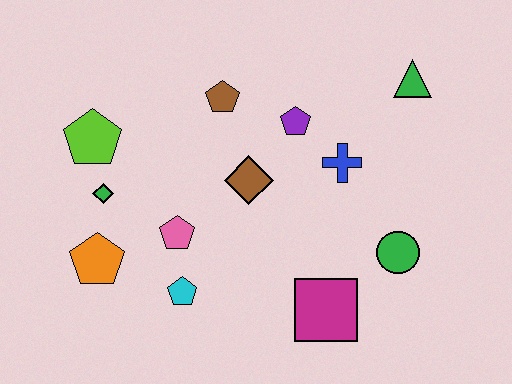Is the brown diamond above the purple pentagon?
No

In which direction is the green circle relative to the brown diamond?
The green circle is to the right of the brown diamond.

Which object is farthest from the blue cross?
The orange pentagon is farthest from the blue cross.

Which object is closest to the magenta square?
The green circle is closest to the magenta square.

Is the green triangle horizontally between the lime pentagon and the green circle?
No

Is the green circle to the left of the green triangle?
Yes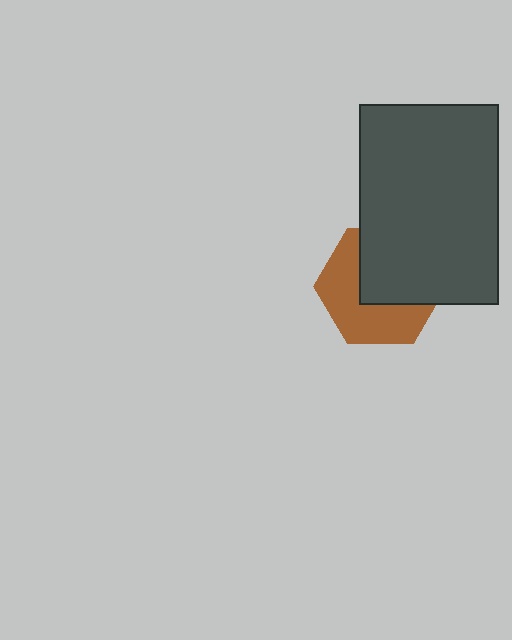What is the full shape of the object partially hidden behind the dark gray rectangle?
The partially hidden object is a brown hexagon.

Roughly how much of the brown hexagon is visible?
About half of it is visible (roughly 51%).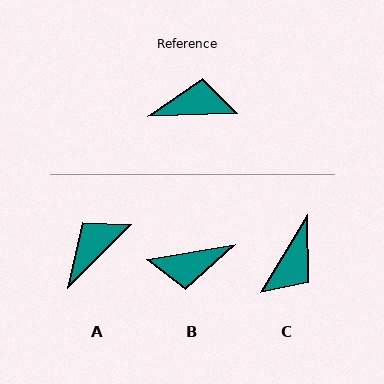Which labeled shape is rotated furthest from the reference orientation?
B, about 172 degrees away.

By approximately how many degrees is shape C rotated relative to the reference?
Approximately 124 degrees clockwise.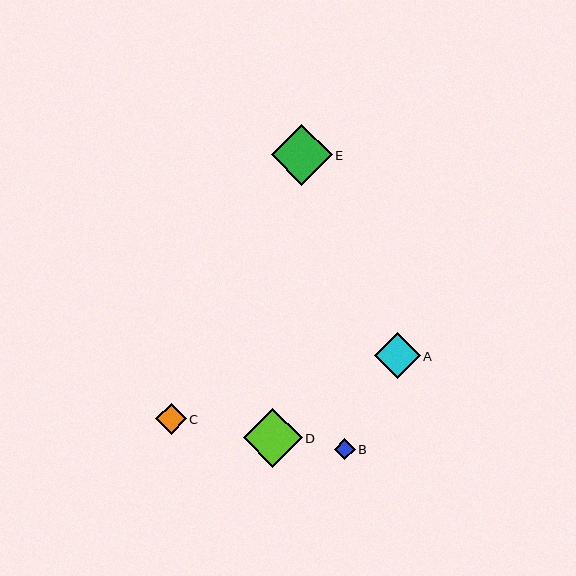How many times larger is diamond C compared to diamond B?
Diamond C is approximately 1.4 times the size of diamond B.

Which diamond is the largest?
Diamond E is the largest with a size of approximately 61 pixels.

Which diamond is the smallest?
Diamond B is the smallest with a size of approximately 21 pixels.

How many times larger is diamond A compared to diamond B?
Diamond A is approximately 2.1 times the size of diamond B.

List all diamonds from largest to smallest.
From largest to smallest: E, D, A, C, B.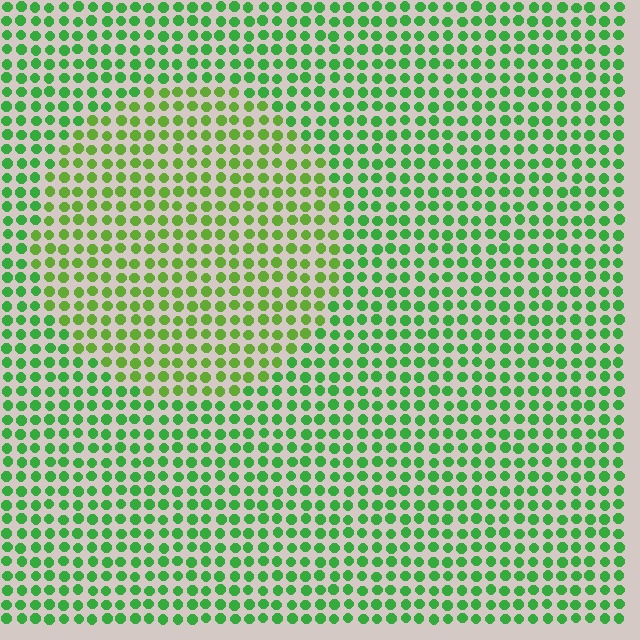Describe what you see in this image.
The image is filled with small green elements in a uniform arrangement. A circle-shaped region is visible where the elements are tinted to a slightly different hue, forming a subtle color boundary.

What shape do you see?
I see a circle.